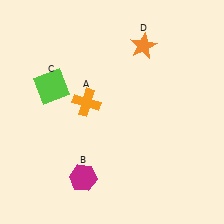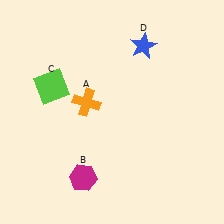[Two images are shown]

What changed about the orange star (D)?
In Image 1, D is orange. In Image 2, it changed to blue.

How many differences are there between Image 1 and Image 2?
There is 1 difference between the two images.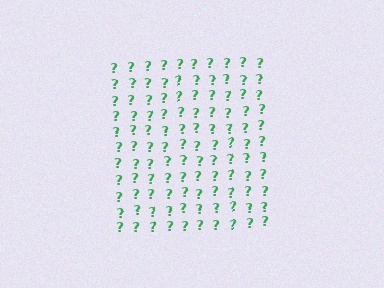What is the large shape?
The large shape is a square.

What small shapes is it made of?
It is made of small question marks.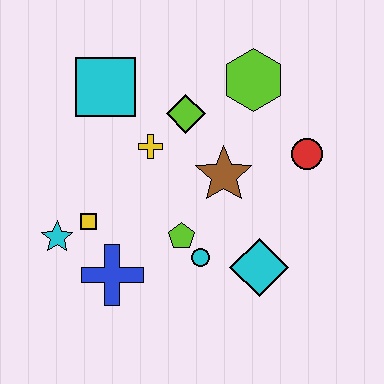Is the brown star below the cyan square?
Yes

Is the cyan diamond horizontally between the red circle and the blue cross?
Yes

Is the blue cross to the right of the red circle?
No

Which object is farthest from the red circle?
The cyan star is farthest from the red circle.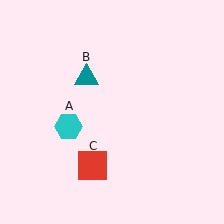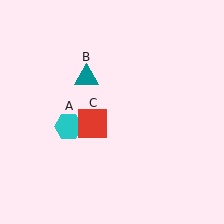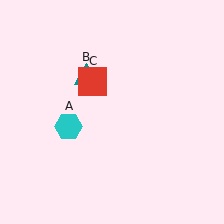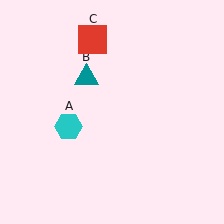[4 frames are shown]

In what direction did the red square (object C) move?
The red square (object C) moved up.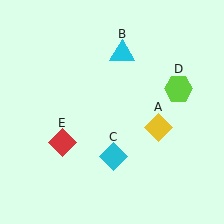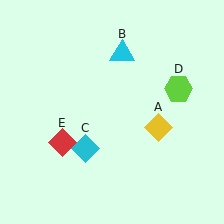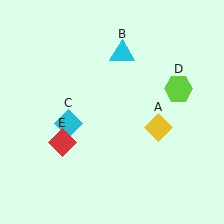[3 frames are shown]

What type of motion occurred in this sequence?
The cyan diamond (object C) rotated clockwise around the center of the scene.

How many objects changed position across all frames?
1 object changed position: cyan diamond (object C).